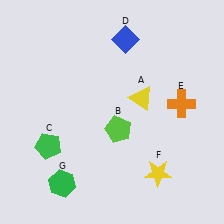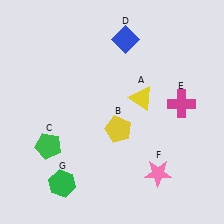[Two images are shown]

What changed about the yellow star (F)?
In Image 1, F is yellow. In Image 2, it changed to pink.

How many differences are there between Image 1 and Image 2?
There are 3 differences between the two images.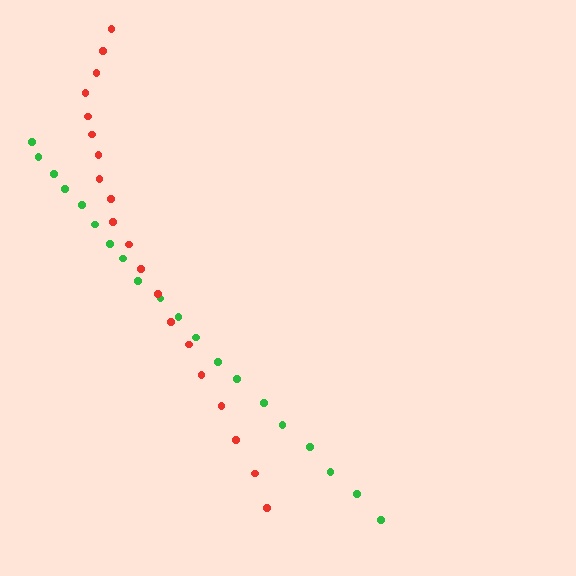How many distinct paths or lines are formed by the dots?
There are 2 distinct paths.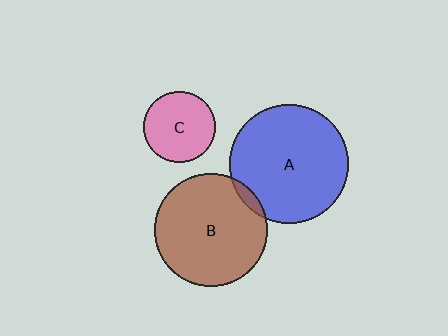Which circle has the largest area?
Circle A (blue).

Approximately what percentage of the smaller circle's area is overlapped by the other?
Approximately 5%.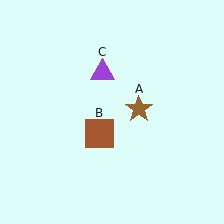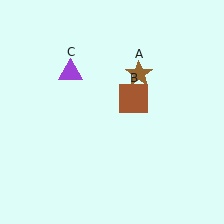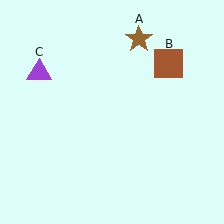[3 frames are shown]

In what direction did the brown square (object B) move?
The brown square (object B) moved up and to the right.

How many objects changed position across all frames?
3 objects changed position: brown star (object A), brown square (object B), purple triangle (object C).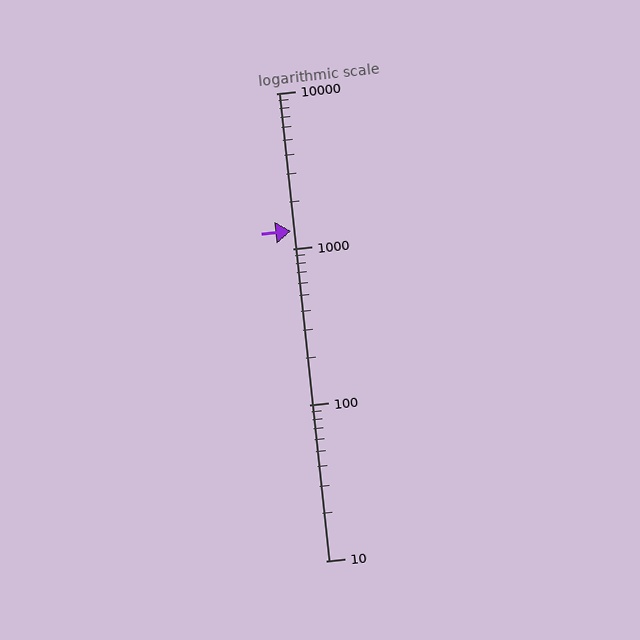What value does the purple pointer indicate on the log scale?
The pointer indicates approximately 1300.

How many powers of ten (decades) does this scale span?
The scale spans 3 decades, from 10 to 10000.